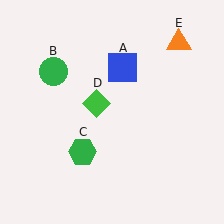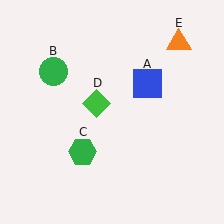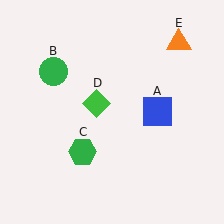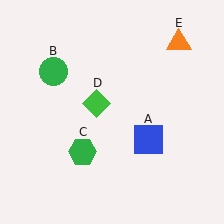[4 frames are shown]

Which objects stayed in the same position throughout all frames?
Green circle (object B) and green hexagon (object C) and green diamond (object D) and orange triangle (object E) remained stationary.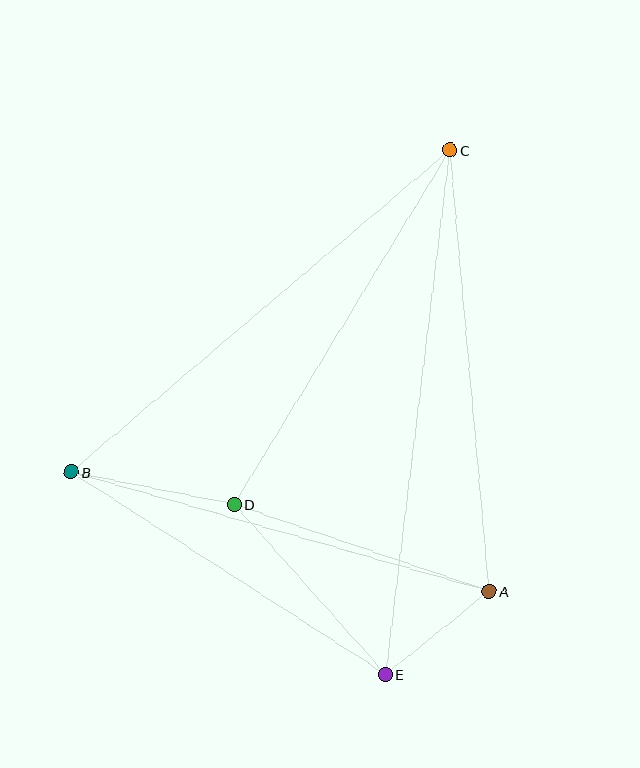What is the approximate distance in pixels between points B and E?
The distance between B and E is approximately 374 pixels.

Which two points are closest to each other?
Points A and E are closest to each other.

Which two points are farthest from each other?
Points C and E are farthest from each other.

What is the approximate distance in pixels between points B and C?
The distance between B and C is approximately 497 pixels.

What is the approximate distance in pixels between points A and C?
The distance between A and C is approximately 443 pixels.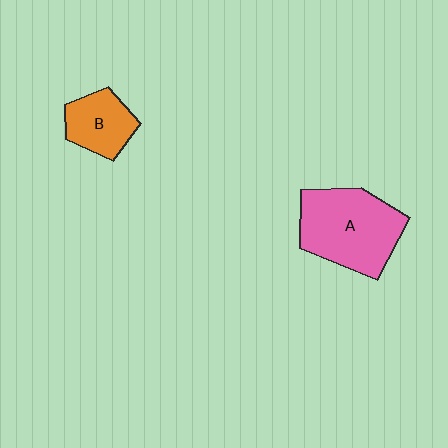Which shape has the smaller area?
Shape B (orange).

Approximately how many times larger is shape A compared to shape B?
Approximately 1.9 times.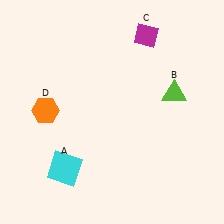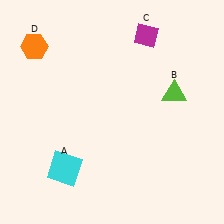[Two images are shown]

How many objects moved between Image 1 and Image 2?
1 object moved between the two images.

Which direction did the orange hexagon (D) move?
The orange hexagon (D) moved up.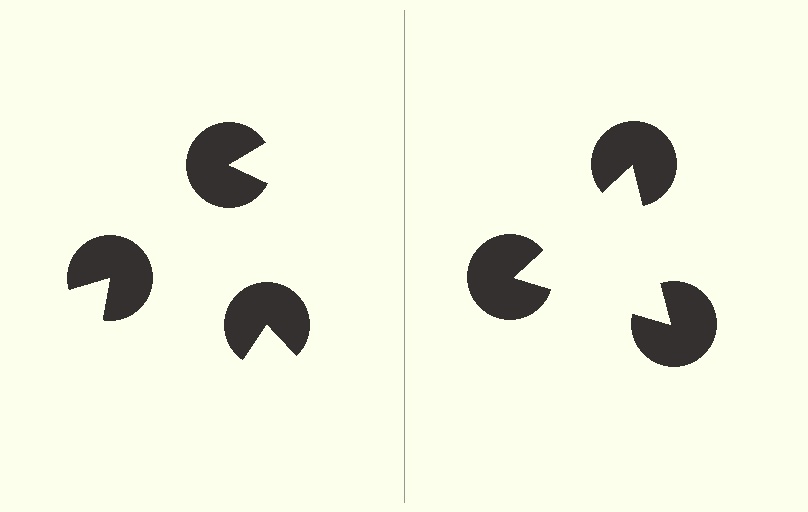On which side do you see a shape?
An illusory triangle appears on the right side. On the left side the wedge cuts are rotated, so no coherent shape forms.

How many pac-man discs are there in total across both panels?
6 — 3 on each side.